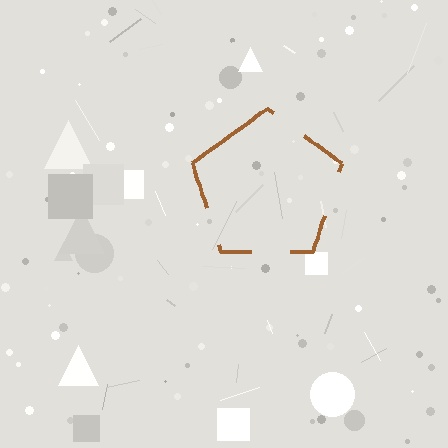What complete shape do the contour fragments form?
The contour fragments form a pentagon.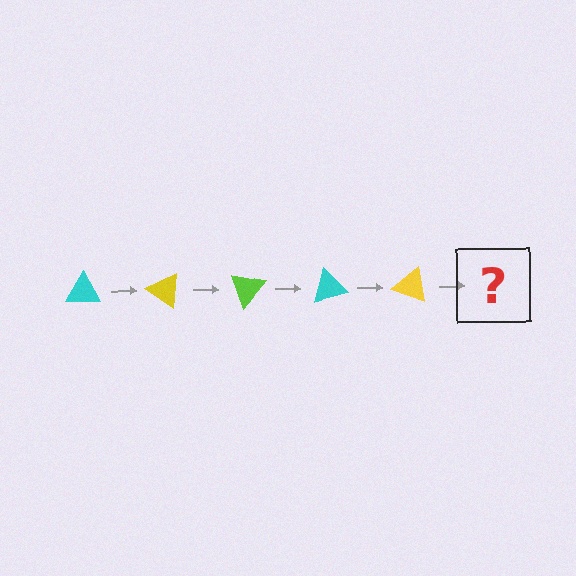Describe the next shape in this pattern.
It should be a lime triangle, rotated 175 degrees from the start.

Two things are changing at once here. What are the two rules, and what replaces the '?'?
The two rules are that it rotates 35 degrees each step and the color cycles through cyan, yellow, and lime. The '?' should be a lime triangle, rotated 175 degrees from the start.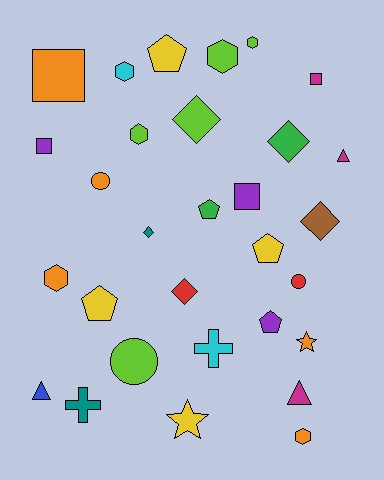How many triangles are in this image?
There are 3 triangles.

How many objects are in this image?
There are 30 objects.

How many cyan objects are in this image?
There are 2 cyan objects.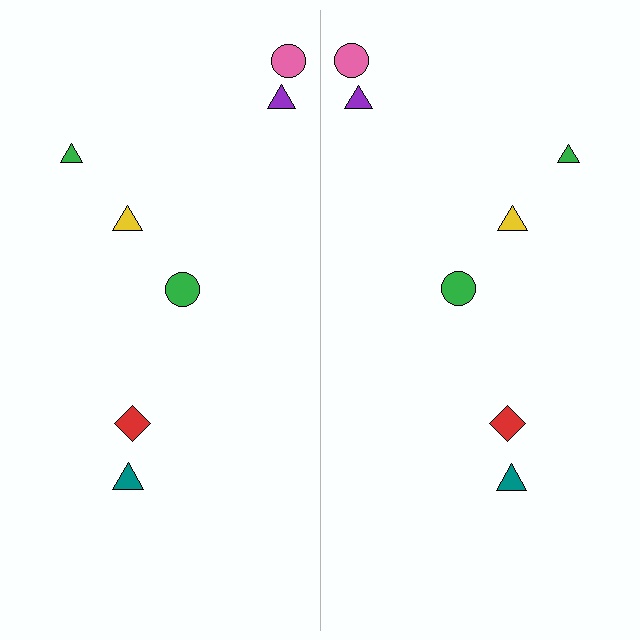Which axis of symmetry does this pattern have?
The pattern has a vertical axis of symmetry running through the center of the image.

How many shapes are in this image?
There are 14 shapes in this image.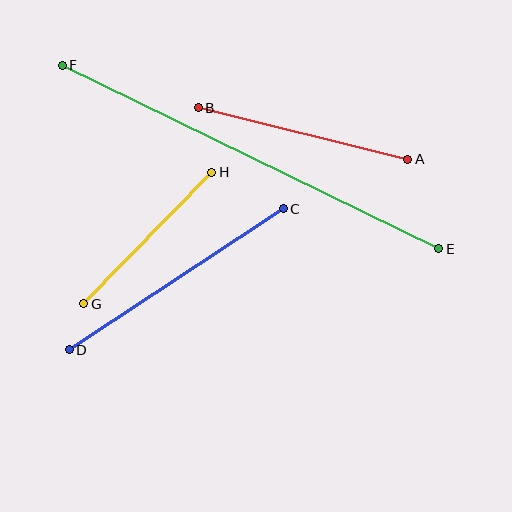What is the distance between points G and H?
The distance is approximately 184 pixels.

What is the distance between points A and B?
The distance is approximately 216 pixels.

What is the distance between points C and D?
The distance is approximately 256 pixels.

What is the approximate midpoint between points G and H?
The midpoint is at approximately (148, 238) pixels.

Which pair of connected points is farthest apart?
Points E and F are farthest apart.